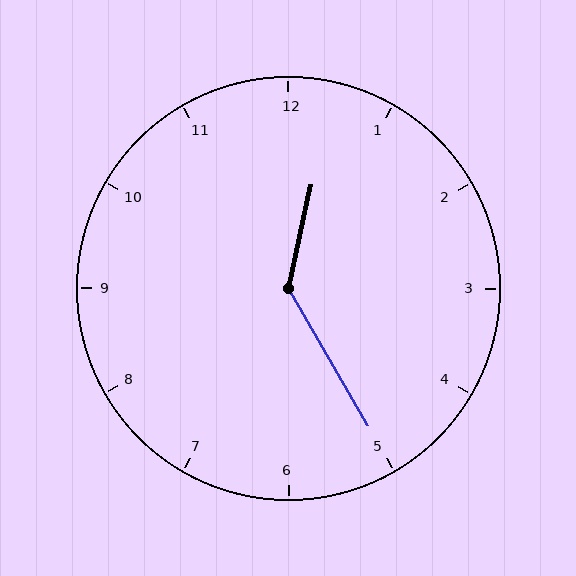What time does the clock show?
12:25.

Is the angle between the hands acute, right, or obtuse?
It is obtuse.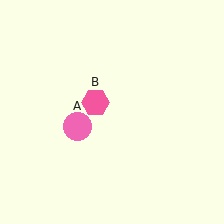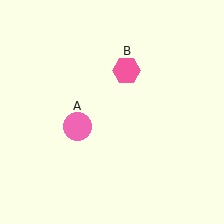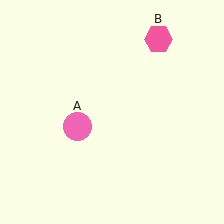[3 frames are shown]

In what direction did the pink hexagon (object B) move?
The pink hexagon (object B) moved up and to the right.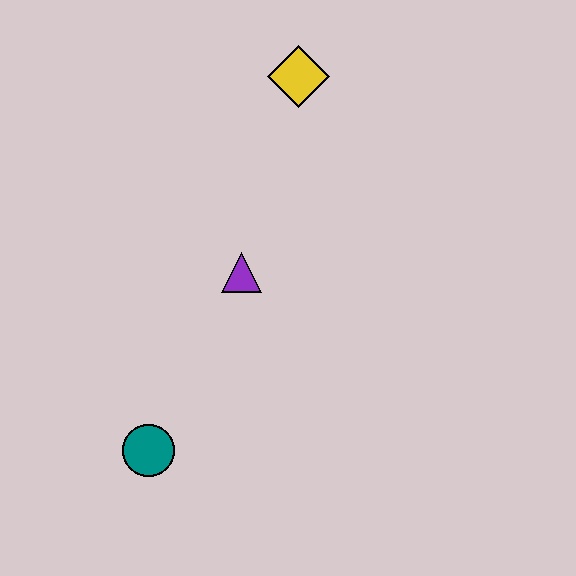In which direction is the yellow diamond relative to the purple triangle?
The yellow diamond is above the purple triangle.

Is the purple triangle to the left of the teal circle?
No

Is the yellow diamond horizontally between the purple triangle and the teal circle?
No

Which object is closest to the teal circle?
The purple triangle is closest to the teal circle.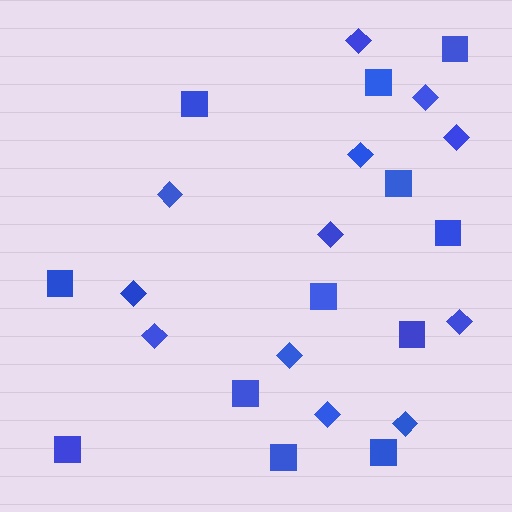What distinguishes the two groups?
There are 2 groups: one group of diamonds (12) and one group of squares (12).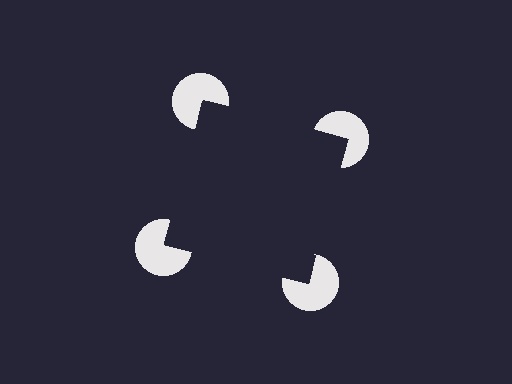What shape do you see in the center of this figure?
An illusory square — its edges are inferred from the aligned wedge cuts in the pac-man discs, not physically drawn.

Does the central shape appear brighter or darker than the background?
It typically appears slightly darker than the background, even though no actual brightness change is drawn.